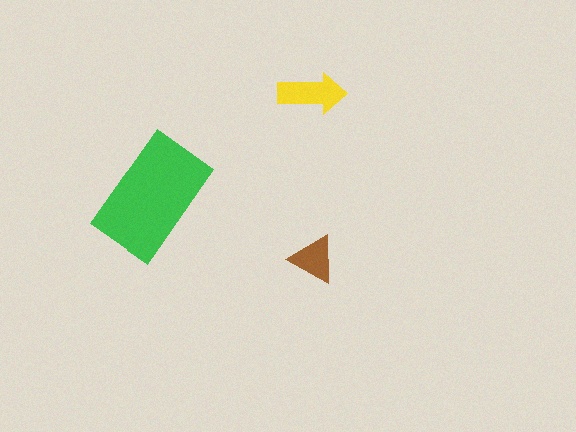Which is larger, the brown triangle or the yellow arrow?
The yellow arrow.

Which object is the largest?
The green rectangle.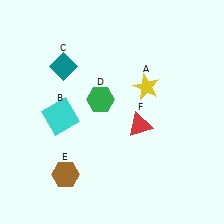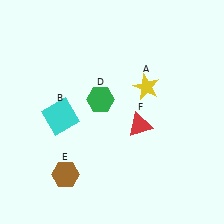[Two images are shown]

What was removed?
The teal diamond (C) was removed in Image 2.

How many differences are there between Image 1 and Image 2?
There is 1 difference between the two images.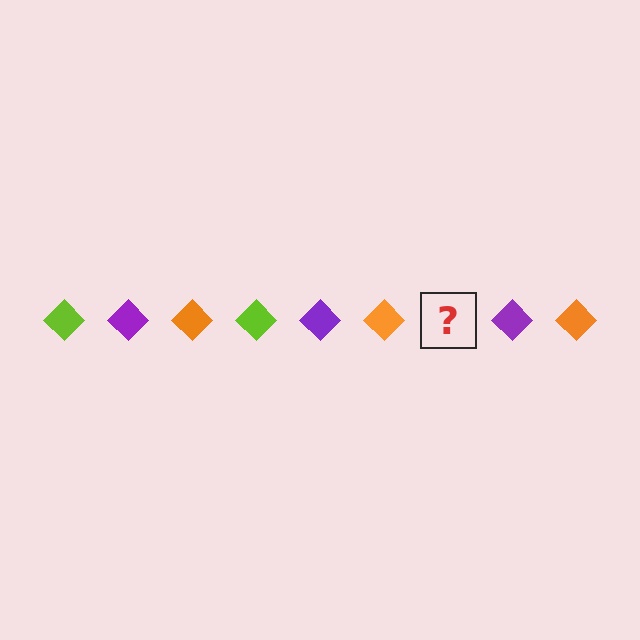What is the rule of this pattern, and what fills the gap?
The rule is that the pattern cycles through lime, purple, orange diamonds. The gap should be filled with a lime diamond.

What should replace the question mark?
The question mark should be replaced with a lime diamond.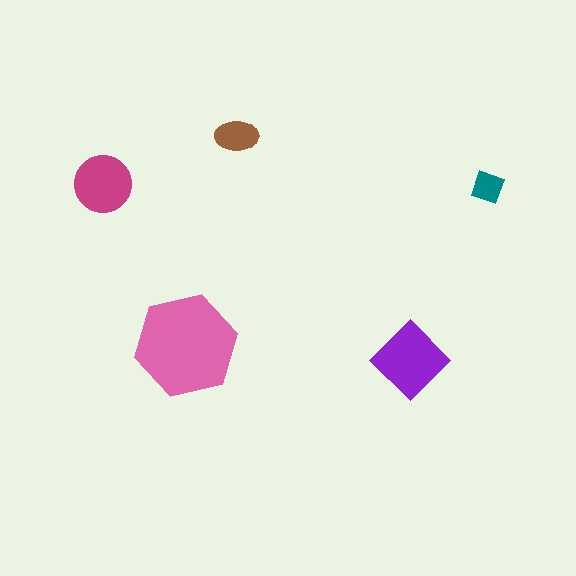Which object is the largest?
The pink hexagon.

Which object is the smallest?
The teal diamond.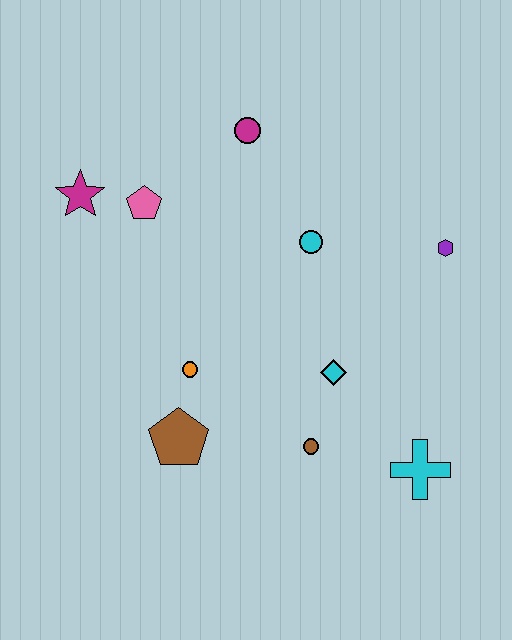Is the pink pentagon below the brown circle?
No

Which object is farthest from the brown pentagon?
The purple hexagon is farthest from the brown pentagon.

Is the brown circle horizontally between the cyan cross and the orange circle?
Yes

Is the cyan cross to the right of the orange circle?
Yes